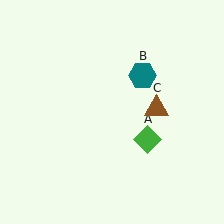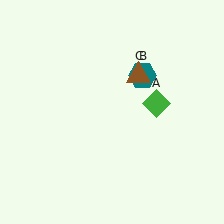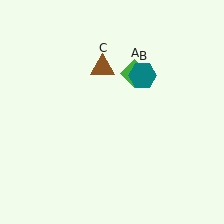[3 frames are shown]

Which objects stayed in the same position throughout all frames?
Teal hexagon (object B) remained stationary.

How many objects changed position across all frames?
2 objects changed position: green diamond (object A), brown triangle (object C).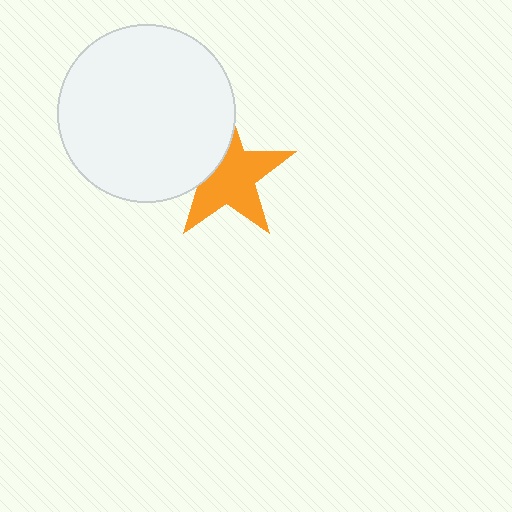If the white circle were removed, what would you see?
You would see the complete orange star.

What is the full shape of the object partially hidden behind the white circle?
The partially hidden object is an orange star.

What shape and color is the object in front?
The object in front is a white circle.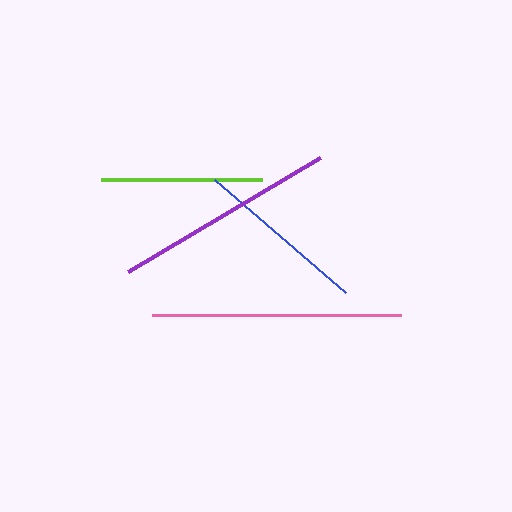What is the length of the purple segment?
The purple segment is approximately 223 pixels long.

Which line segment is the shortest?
The lime line is the shortest at approximately 162 pixels.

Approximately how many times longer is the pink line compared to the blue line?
The pink line is approximately 1.4 times the length of the blue line.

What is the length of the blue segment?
The blue segment is approximately 173 pixels long.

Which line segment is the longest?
The pink line is the longest at approximately 249 pixels.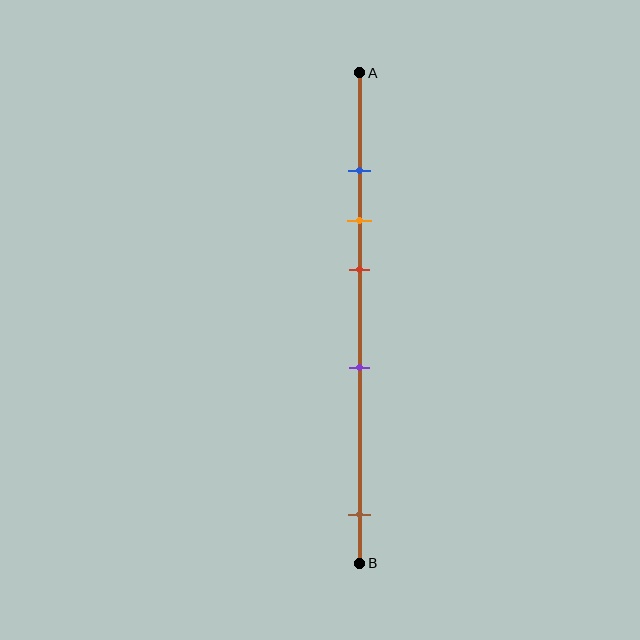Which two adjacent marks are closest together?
The blue and orange marks are the closest adjacent pair.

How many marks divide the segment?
There are 5 marks dividing the segment.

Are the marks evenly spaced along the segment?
No, the marks are not evenly spaced.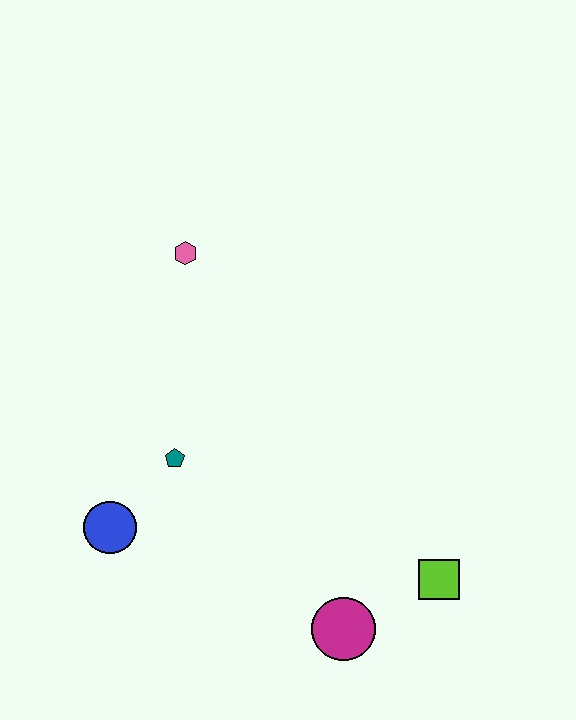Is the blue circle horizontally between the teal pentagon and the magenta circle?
No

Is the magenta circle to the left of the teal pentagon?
No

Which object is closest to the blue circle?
The teal pentagon is closest to the blue circle.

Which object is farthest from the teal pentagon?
The lime square is farthest from the teal pentagon.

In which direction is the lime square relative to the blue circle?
The lime square is to the right of the blue circle.